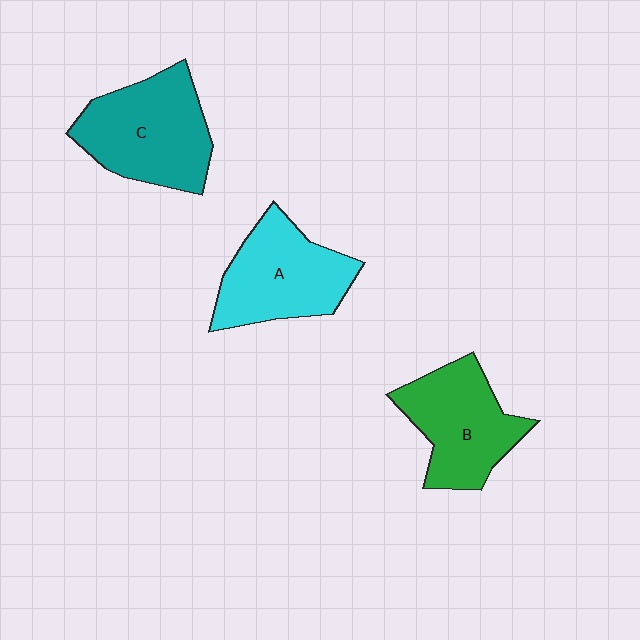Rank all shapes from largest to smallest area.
From largest to smallest: C (teal), A (cyan), B (green).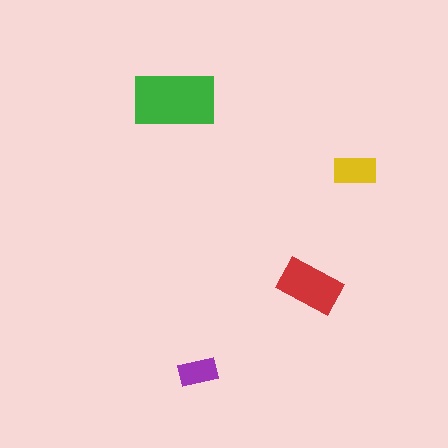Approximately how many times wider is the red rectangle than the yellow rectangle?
About 1.5 times wider.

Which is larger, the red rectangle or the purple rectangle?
The red one.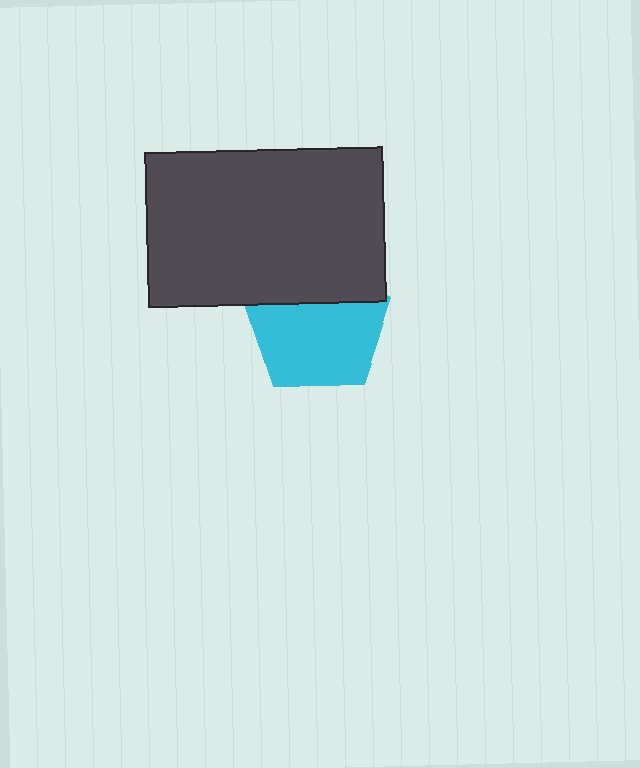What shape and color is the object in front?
The object in front is a dark gray rectangle.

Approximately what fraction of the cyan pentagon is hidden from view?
Roughly 32% of the cyan pentagon is hidden behind the dark gray rectangle.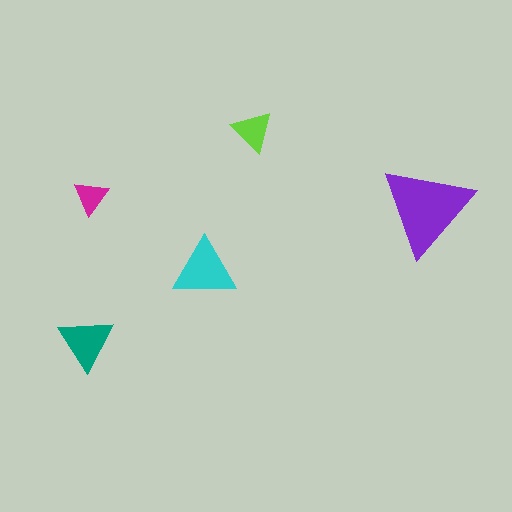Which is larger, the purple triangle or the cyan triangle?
The purple one.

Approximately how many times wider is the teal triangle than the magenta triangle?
About 1.5 times wider.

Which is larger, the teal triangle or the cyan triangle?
The cyan one.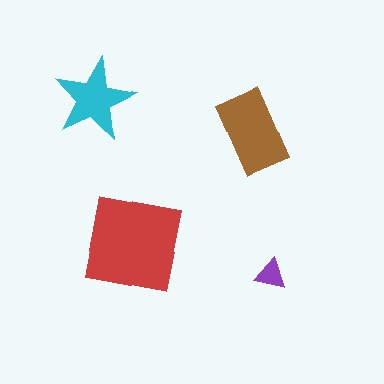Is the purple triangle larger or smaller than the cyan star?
Smaller.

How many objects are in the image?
There are 4 objects in the image.